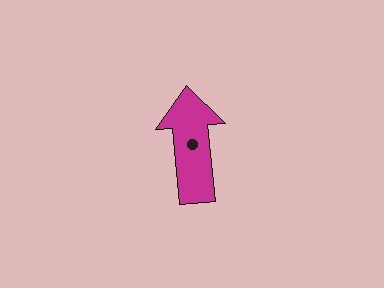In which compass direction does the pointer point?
North.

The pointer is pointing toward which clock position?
Roughly 12 o'clock.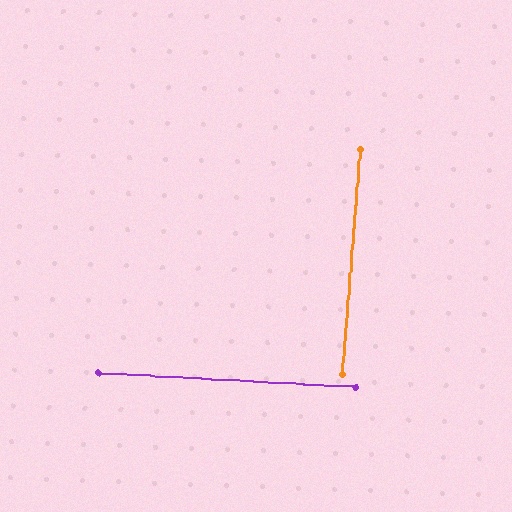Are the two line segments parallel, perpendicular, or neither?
Perpendicular — they meet at approximately 89°.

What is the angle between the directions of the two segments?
Approximately 89 degrees.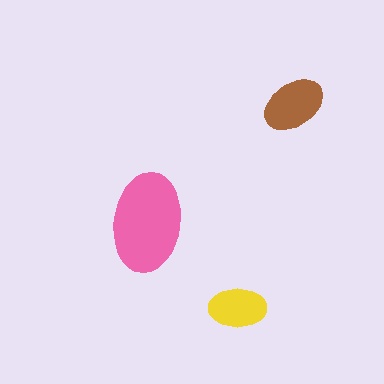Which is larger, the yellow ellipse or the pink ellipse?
The pink one.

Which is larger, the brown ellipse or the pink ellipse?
The pink one.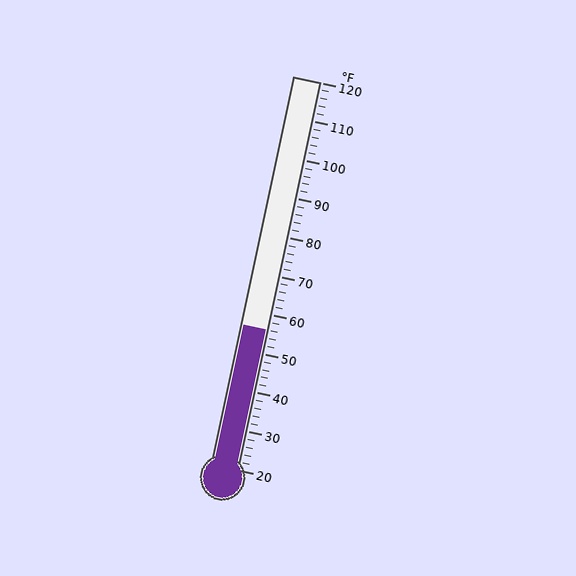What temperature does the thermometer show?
The thermometer shows approximately 56°F.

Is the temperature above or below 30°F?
The temperature is above 30°F.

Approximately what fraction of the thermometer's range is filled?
The thermometer is filled to approximately 35% of its range.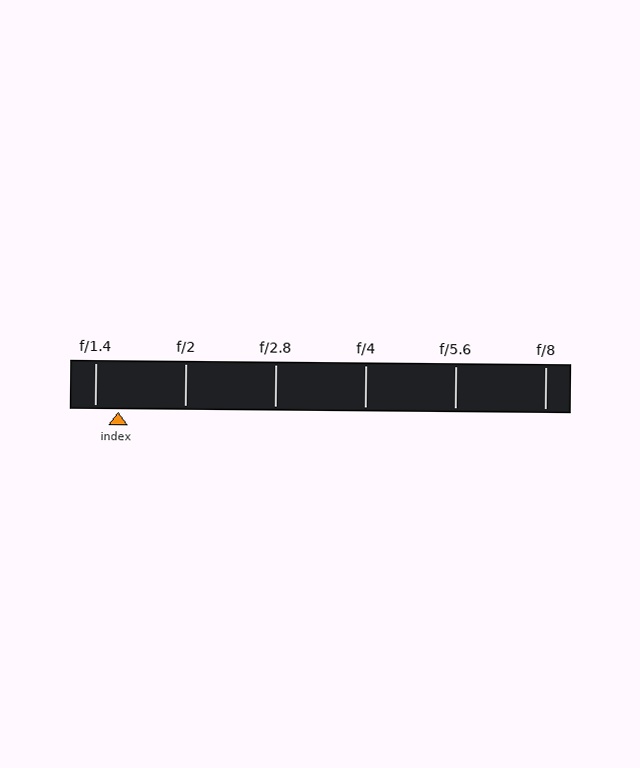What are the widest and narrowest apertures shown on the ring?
The widest aperture shown is f/1.4 and the narrowest is f/8.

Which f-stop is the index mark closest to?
The index mark is closest to f/1.4.